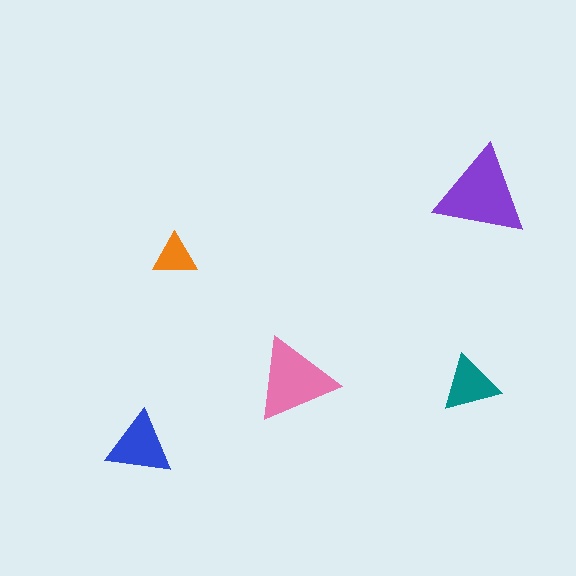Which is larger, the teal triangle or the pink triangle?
The pink one.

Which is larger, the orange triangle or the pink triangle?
The pink one.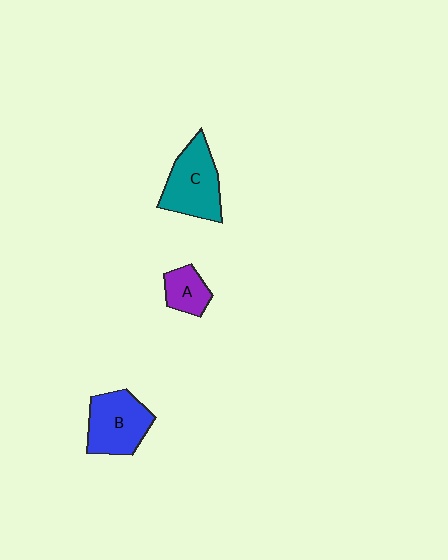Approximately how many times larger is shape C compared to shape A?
Approximately 2.0 times.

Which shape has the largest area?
Shape C (teal).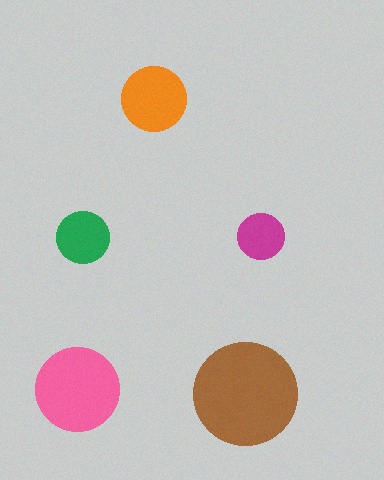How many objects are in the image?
There are 5 objects in the image.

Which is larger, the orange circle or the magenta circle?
The orange one.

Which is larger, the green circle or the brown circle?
The brown one.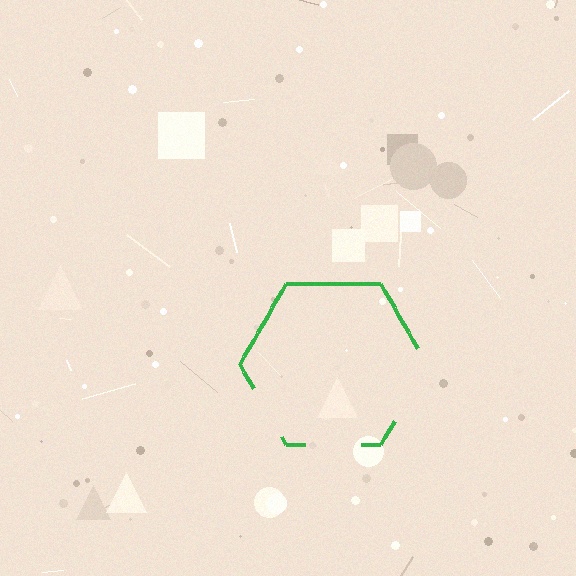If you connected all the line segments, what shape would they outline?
They would outline a hexagon.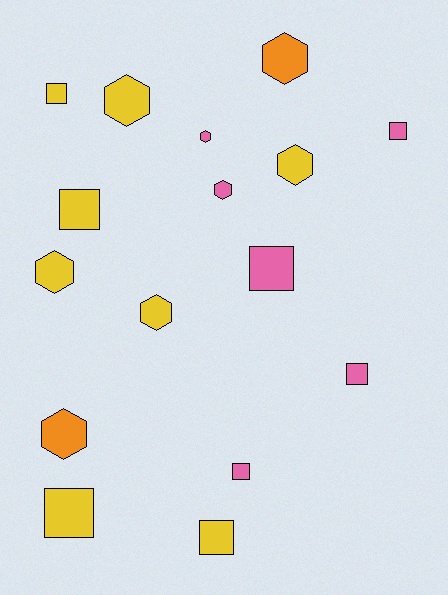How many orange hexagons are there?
There are 2 orange hexagons.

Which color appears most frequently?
Yellow, with 8 objects.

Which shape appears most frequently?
Hexagon, with 8 objects.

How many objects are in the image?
There are 16 objects.